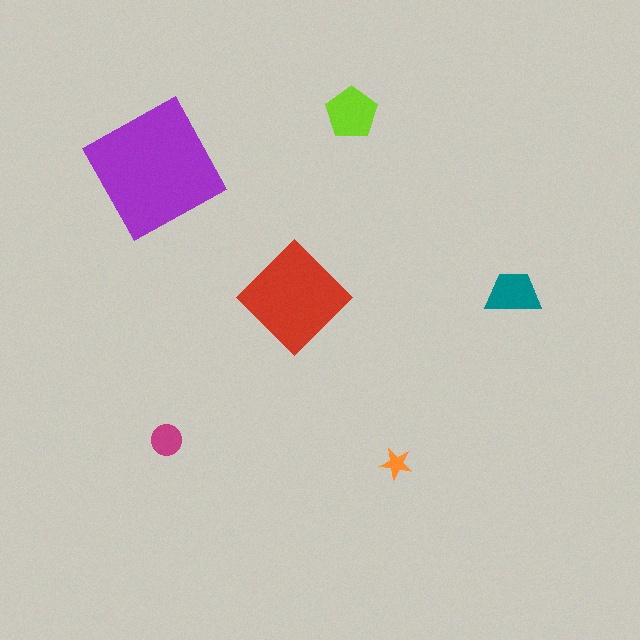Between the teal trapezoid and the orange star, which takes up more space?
The teal trapezoid.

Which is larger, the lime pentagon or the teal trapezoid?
The lime pentagon.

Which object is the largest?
The purple square.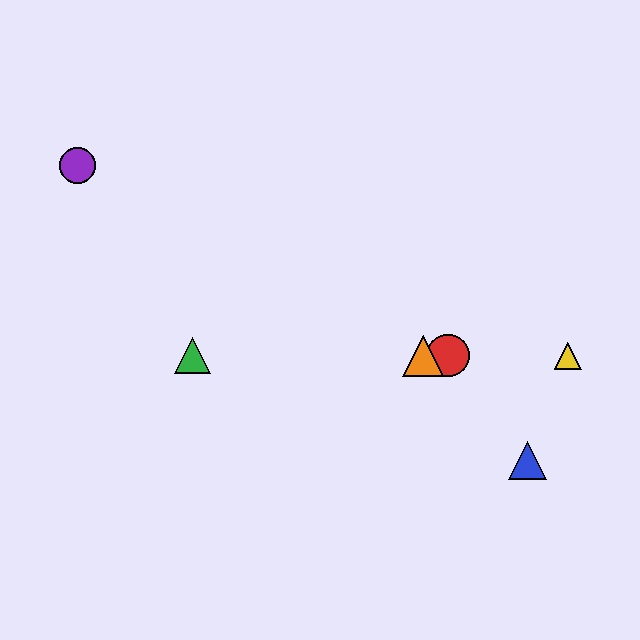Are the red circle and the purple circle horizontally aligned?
No, the red circle is at y≈356 and the purple circle is at y≈166.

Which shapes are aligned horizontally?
The red circle, the green triangle, the yellow triangle, the orange triangle are aligned horizontally.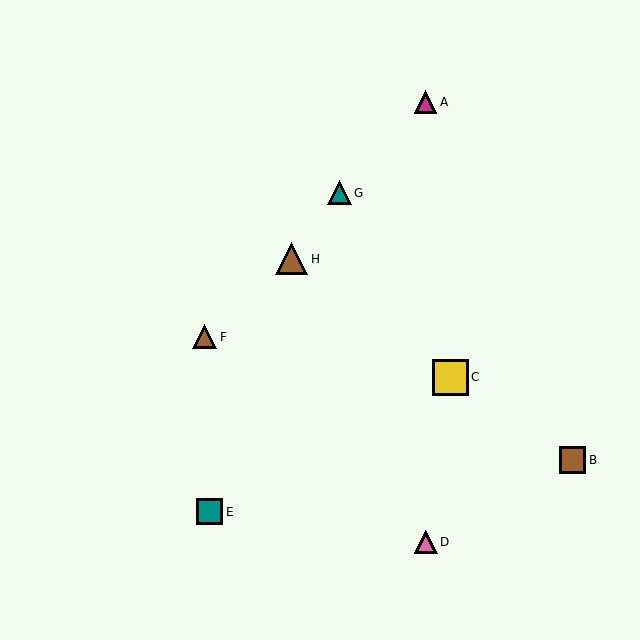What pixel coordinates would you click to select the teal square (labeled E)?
Click at (210, 512) to select the teal square E.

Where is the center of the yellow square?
The center of the yellow square is at (450, 377).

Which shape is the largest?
The yellow square (labeled C) is the largest.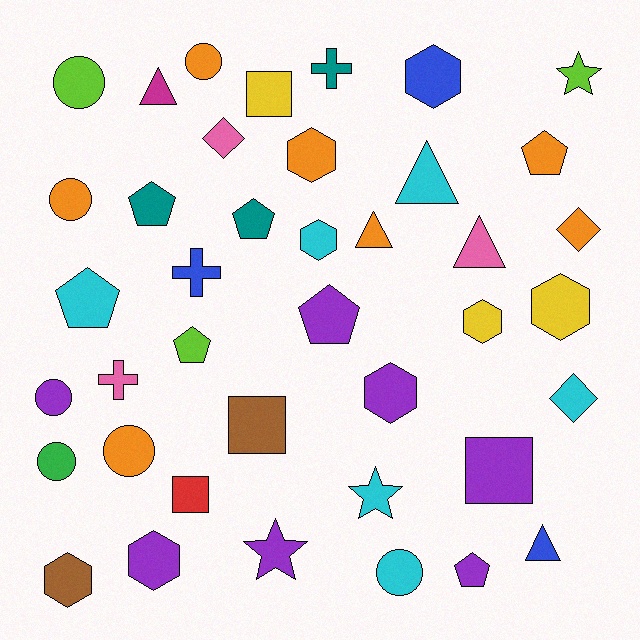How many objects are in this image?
There are 40 objects.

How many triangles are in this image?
There are 5 triangles.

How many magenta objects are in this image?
There is 1 magenta object.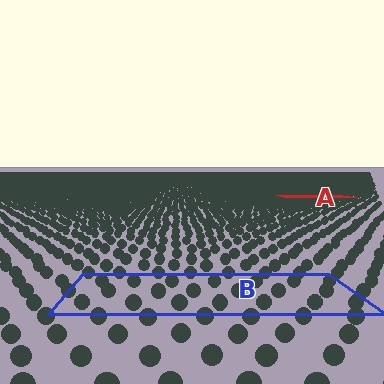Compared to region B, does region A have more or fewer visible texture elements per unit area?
Region A has more texture elements per unit area — they are packed more densely because it is farther away.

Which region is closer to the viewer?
Region B is closer. The texture elements there are larger and more spread out.